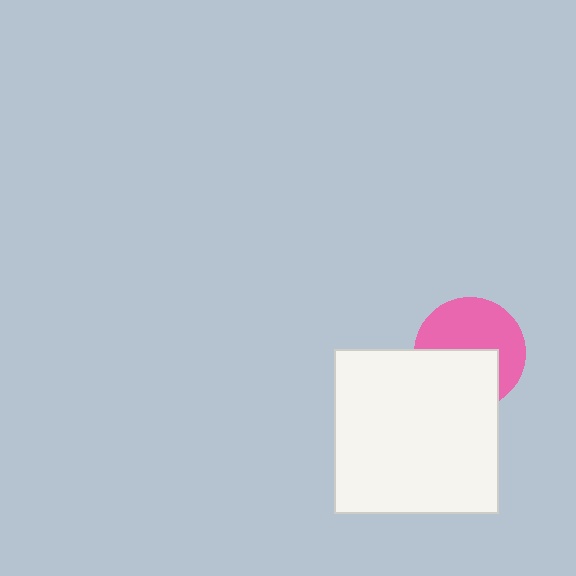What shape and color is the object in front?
The object in front is a white square.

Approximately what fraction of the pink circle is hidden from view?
Roughly 44% of the pink circle is hidden behind the white square.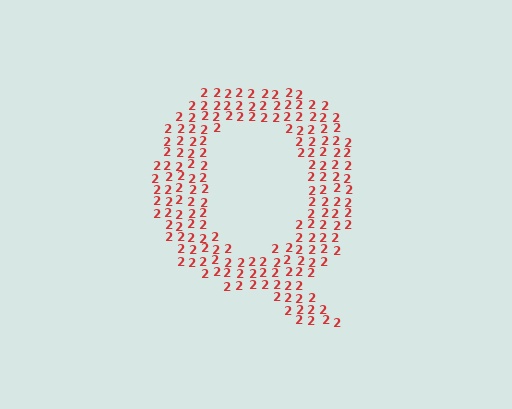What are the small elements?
The small elements are digit 2's.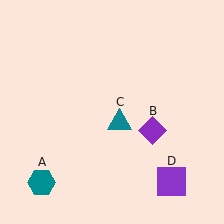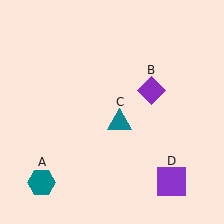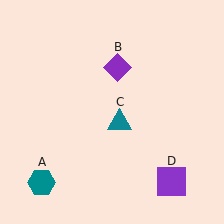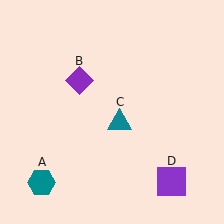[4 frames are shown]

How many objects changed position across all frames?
1 object changed position: purple diamond (object B).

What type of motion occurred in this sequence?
The purple diamond (object B) rotated counterclockwise around the center of the scene.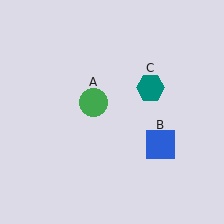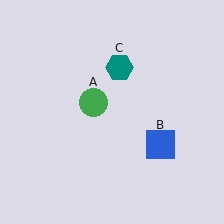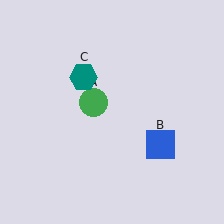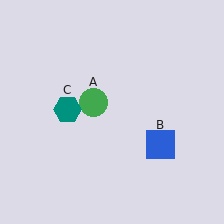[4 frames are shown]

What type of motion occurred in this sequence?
The teal hexagon (object C) rotated counterclockwise around the center of the scene.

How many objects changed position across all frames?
1 object changed position: teal hexagon (object C).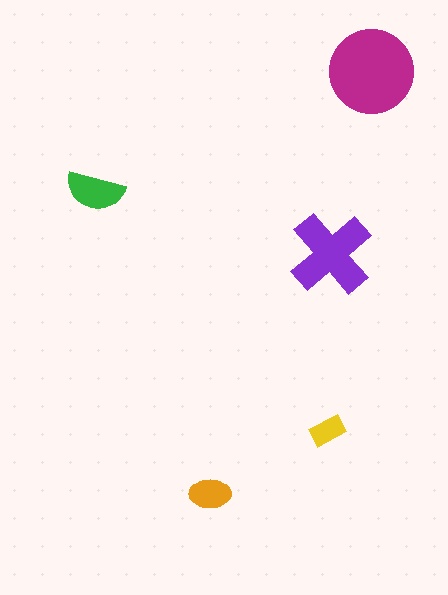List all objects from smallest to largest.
The yellow rectangle, the orange ellipse, the green semicircle, the purple cross, the magenta circle.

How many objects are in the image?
There are 5 objects in the image.